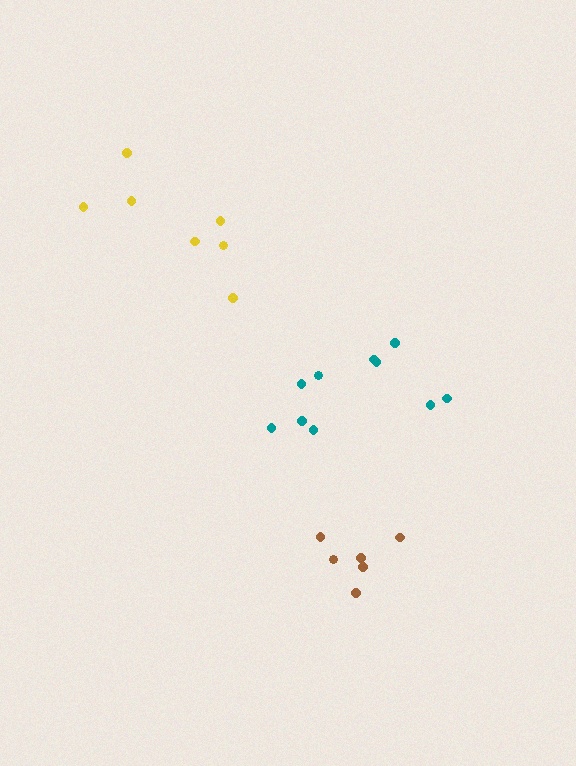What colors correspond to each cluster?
The clusters are colored: brown, yellow, teal.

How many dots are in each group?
Group 1: 6 dots, Group 2: 7 dots, Group 3: 10 dots (23 total).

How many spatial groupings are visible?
There are 3 spatial groupings.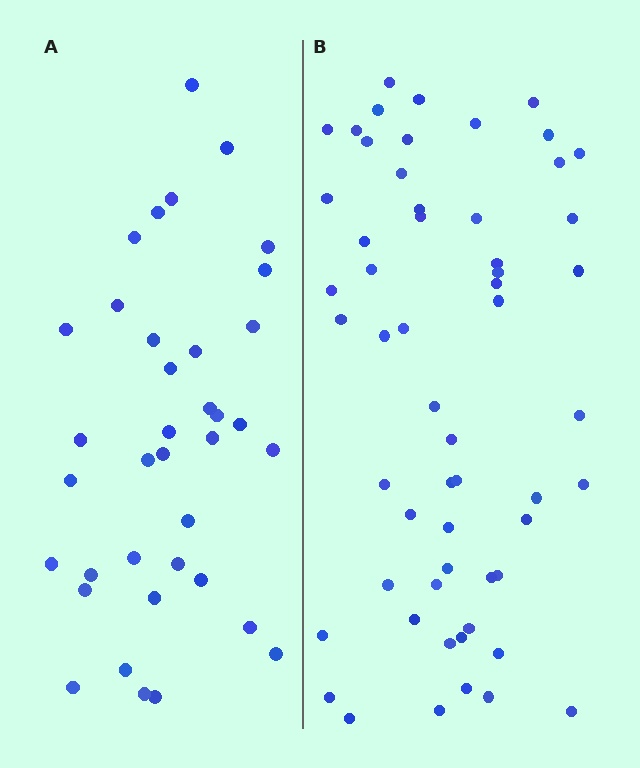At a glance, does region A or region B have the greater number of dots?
Region B (the right region) has more dots.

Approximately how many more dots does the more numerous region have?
Region B has approximately 20 more dots than region A.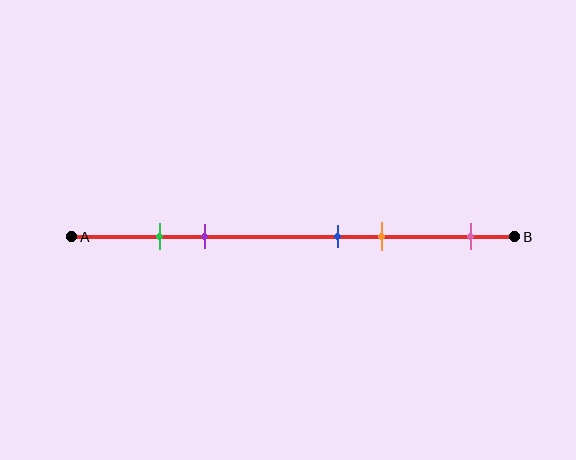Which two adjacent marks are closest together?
The green and purple marks are the closest adjacent pair.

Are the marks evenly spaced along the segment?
No, the marks are not evenly spaced.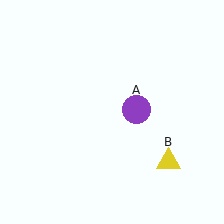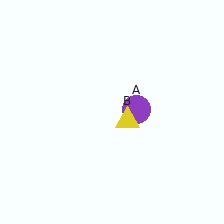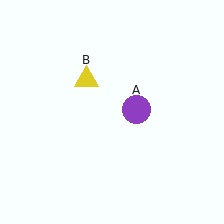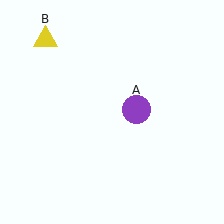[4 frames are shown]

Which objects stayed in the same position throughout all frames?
Purple circle (object A) remained stationary.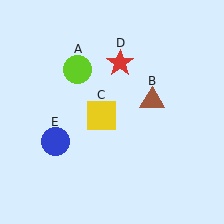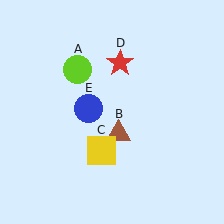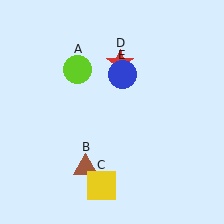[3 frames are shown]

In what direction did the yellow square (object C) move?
The yellow square (object C) moved down.